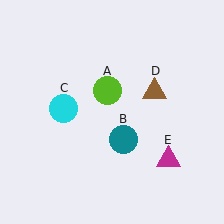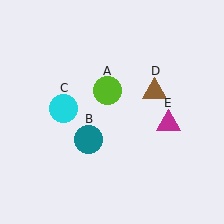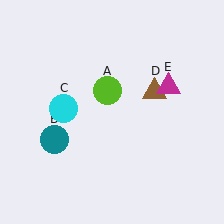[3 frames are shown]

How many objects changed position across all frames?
2 objects changed position: teal circle (object B), magenta triangle (object E).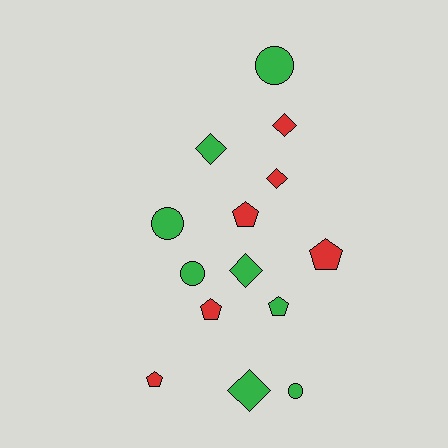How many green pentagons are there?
There is 1 green pentagon.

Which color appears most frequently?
Green, with 8 objects.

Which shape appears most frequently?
Pentagon, with 5 objects.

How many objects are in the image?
There are 14 objects.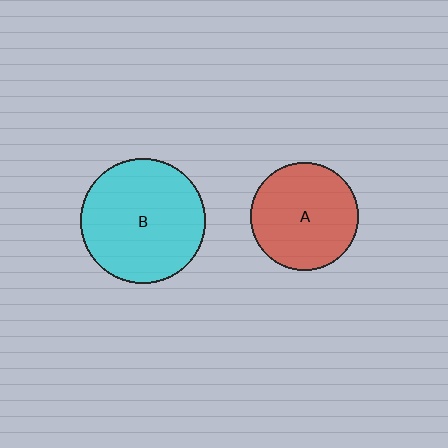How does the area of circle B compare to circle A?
Approximately 1.3 times.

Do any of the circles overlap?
No, none of the circles overlap.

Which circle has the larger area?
Circle B (cyan).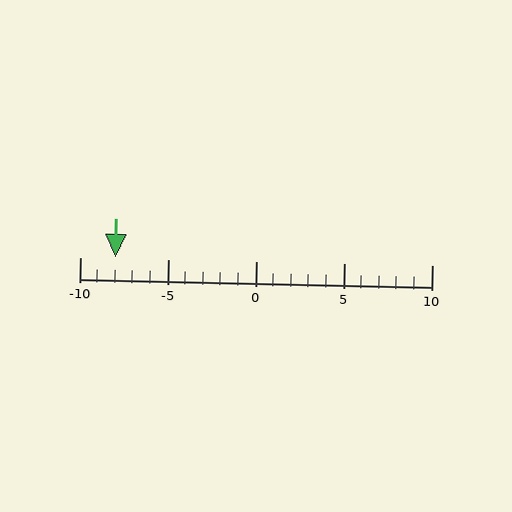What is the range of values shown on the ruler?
The ruler shows values from -10 to 10.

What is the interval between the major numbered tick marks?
The major tick marks are spaced 5 units apart.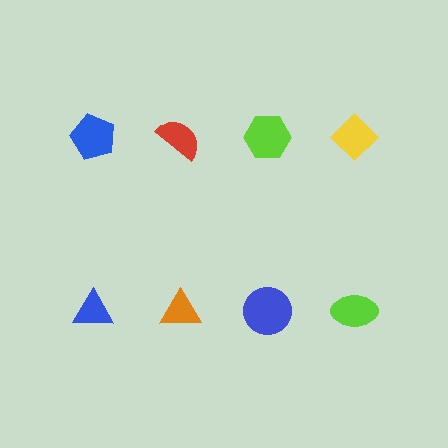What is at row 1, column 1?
A blue pentagon.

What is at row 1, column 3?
A lime hexagon.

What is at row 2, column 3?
A blue circle.